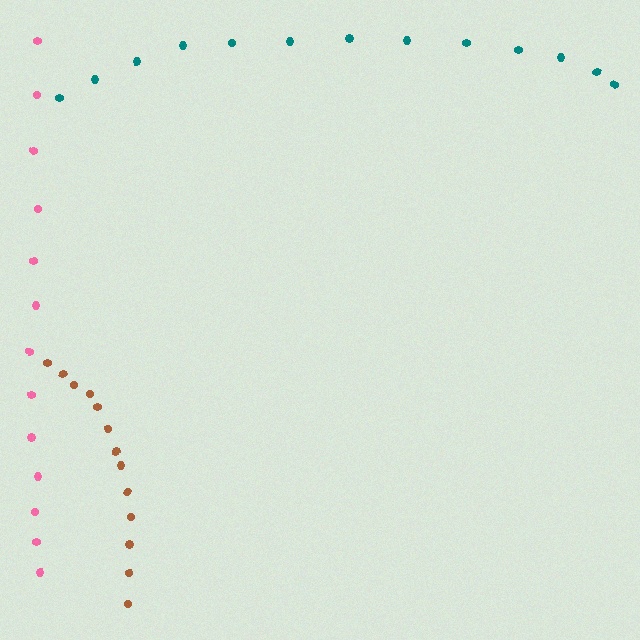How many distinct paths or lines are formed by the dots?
There are 3 distinct paths.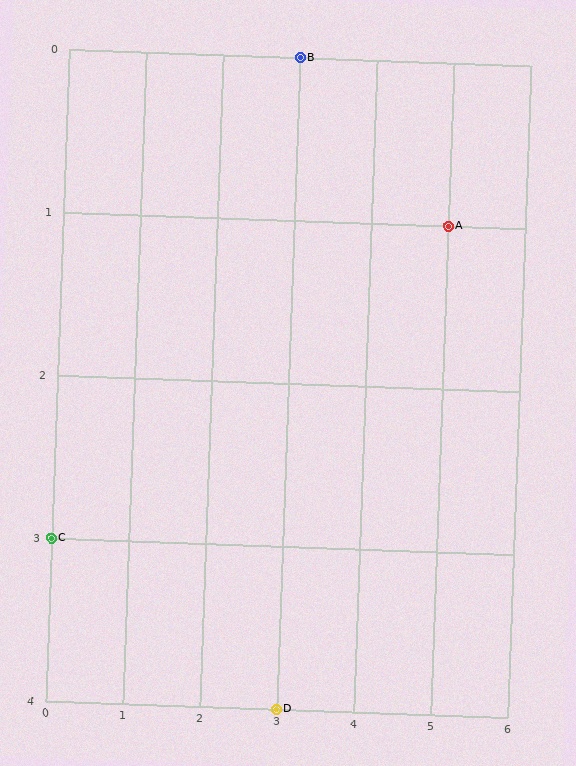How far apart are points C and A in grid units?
Points C and A are 5 columns and 2 rows apart (about 5.4 grid units diagonally).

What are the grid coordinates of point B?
Point B is at grid coordinates (3, 0).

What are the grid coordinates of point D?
Point D is at grid coordinates (3, 4).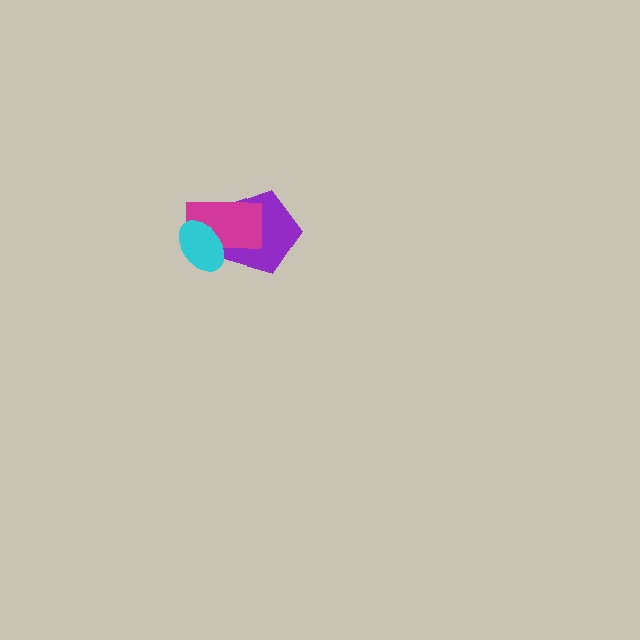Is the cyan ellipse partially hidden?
No, no other shape covers it.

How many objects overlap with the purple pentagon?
2 objects overlap with the purple pentagon.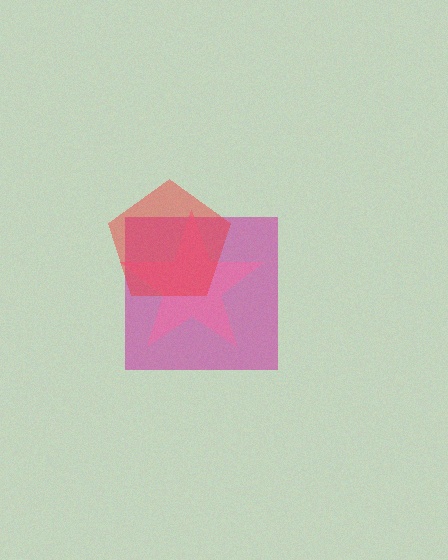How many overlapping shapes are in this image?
There are 3 overlapping shapes in the image.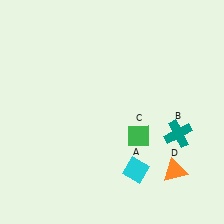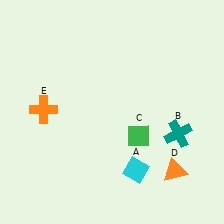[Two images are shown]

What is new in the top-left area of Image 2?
An orange cross (E) was added in the top-left area of Image 2.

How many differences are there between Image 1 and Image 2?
There is 1 difference between the two images.